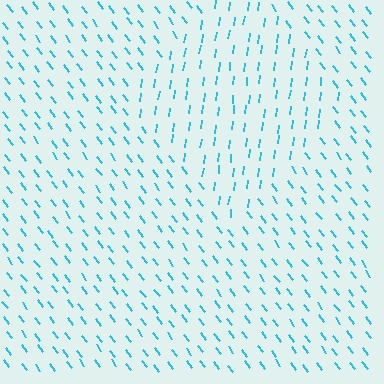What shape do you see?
I see a diamond.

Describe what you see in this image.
The image is filled with small cyan line segments. A diamond region in the image has lines oriented differently from the surrounding lines, creating a visible texture boundary.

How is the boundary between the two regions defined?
The boundary is defined purely by a change in line orientation (approximately 45 degrees difference). All lines are the same color and thickness.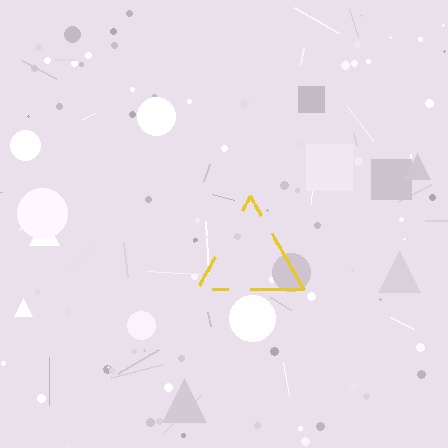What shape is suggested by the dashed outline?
The dashed outline suggests a triangle.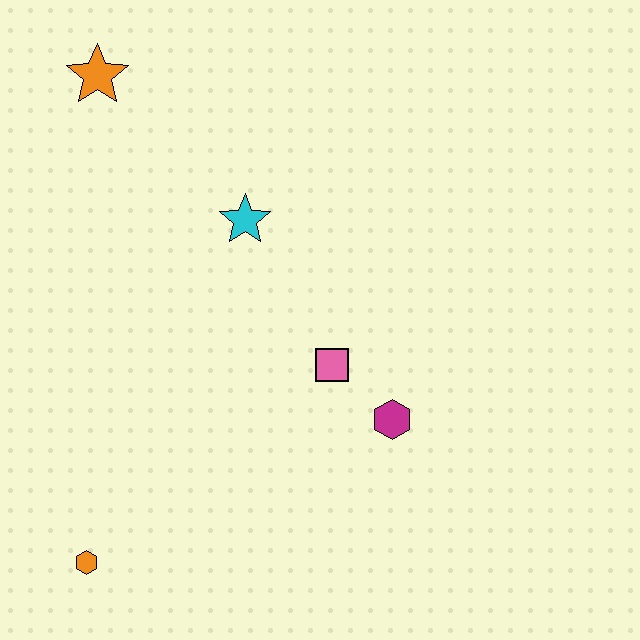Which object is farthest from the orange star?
The orange hexagon is farthest from the orange star.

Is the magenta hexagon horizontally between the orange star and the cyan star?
No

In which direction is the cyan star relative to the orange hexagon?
The cyan star is above the orange hexagon.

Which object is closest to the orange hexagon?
The pink square is closest to the orange hexagon.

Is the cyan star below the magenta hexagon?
No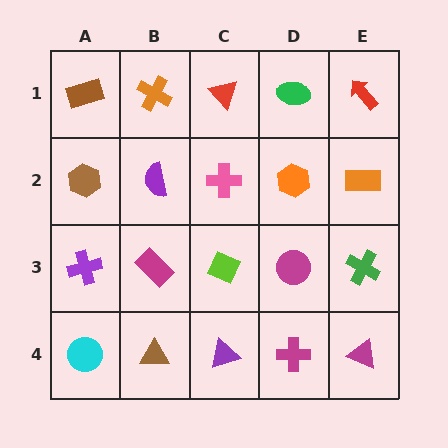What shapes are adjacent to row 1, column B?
A purple semicircle (row 2, column B), a brown rectangle (row 1, column A), a red triangle (row 1, column C).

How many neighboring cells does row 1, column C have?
3.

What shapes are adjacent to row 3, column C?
A pink cross (row 2, column C), a purple triangle (row 4, column C), a magenta rectangle (row 3, column B), a magenta circle (row 3, column D).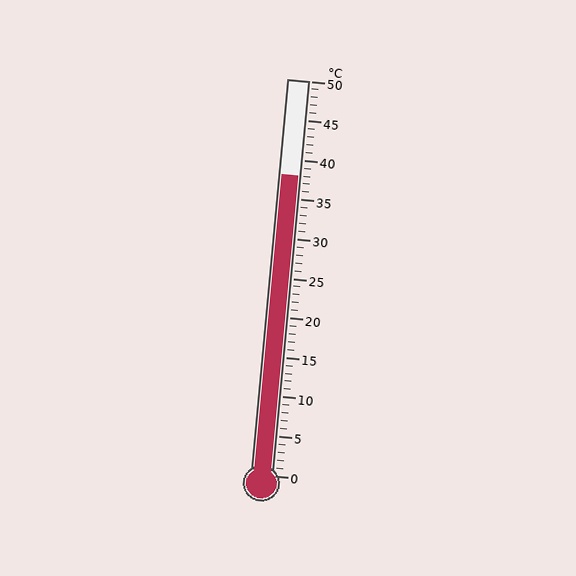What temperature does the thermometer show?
The thermometer shows approximately 38°C.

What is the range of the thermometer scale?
The thermometer scale ranges from 0°C to 50°C.